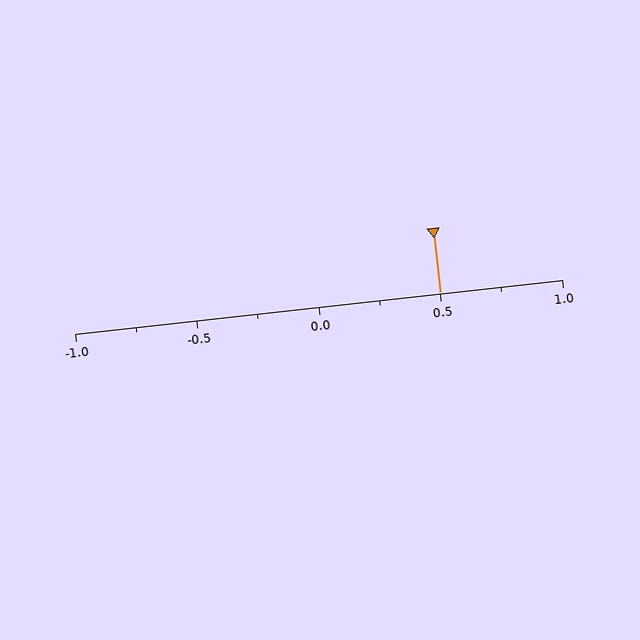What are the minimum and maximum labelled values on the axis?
The axis runs from -1.0 to 1.0.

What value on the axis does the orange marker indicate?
The marker indicates approximately 0.5.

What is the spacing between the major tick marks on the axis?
The major ticks are spaced 0.5 apart.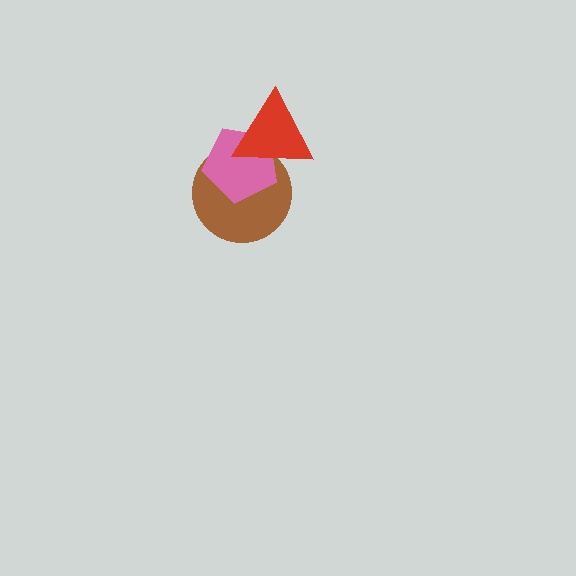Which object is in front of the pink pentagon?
The red triangle is in front of the pink pentagon.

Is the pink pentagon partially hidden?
Yes, it is partially covered by another shape.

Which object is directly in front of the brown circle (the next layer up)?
The pink pentagon is directly in front of the brown circle.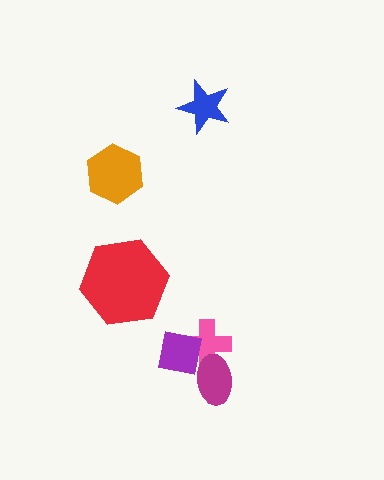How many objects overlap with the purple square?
2 objects overlap with the purple square.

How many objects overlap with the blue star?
0 objects overlap with the blue star.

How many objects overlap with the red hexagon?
0 objects overlap with the red hexagon.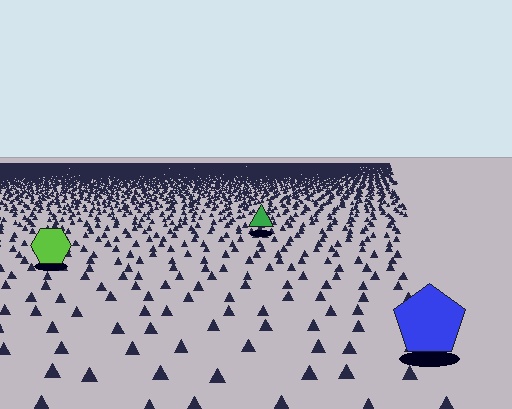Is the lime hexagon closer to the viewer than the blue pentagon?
No. The blue pentagon is closer — you can tell from the texture gradient: the ground texture is coarser near it.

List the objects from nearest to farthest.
From nearest to farthest: the blue pentagon, the lime hexagon, the green triangle.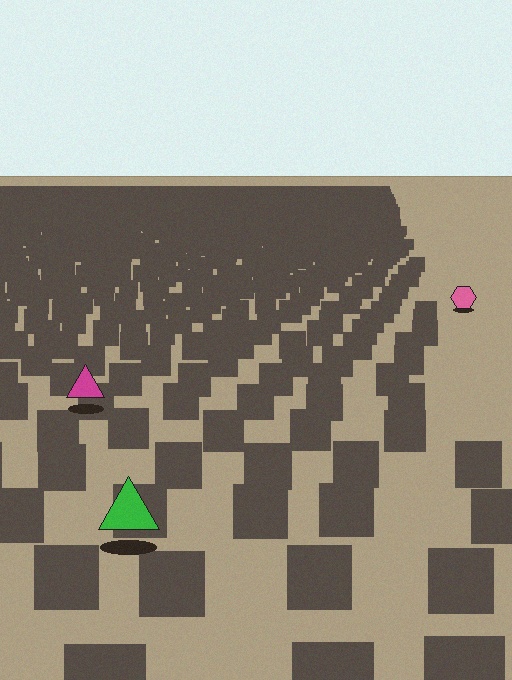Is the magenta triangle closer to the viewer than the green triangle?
No. The green triangle is closer — you can tell from the texture gradient: the ground texture is coarser near it.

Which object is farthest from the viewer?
The pink hexagon is farthest from the viewer. It appears smaller and the ground texture around it is denser.